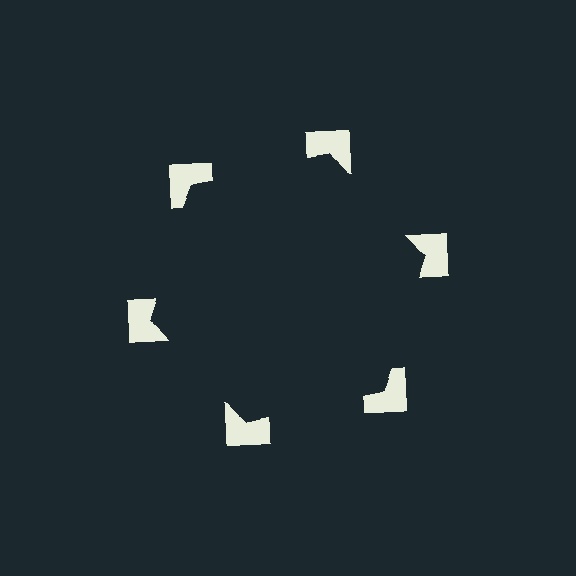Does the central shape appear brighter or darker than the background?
It typically appears slightly darker than the background, even though no actual brightness change is drawn.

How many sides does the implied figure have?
6 sides.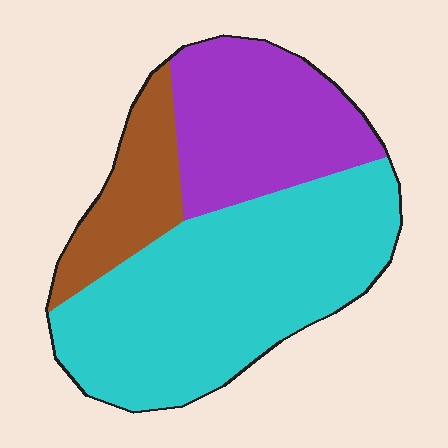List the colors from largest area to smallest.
From largest to smallest: cyan, purple, brown.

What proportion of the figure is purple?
Purple covers 29% of the figure.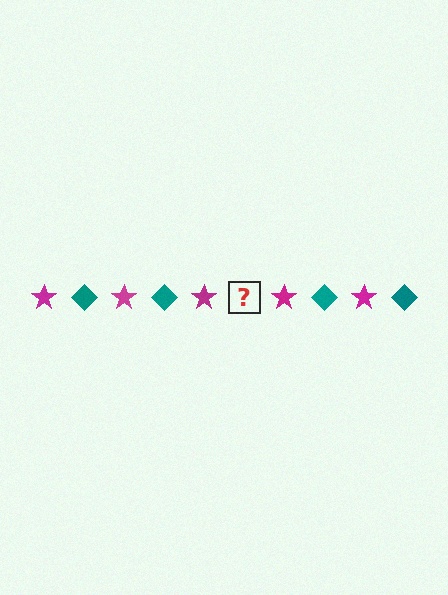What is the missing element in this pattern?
The missing element is a teal diamond.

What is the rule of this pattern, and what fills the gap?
The rule is that the pattern alternates between magenta star and teal diamond. The gap should be filled with a teal diamond.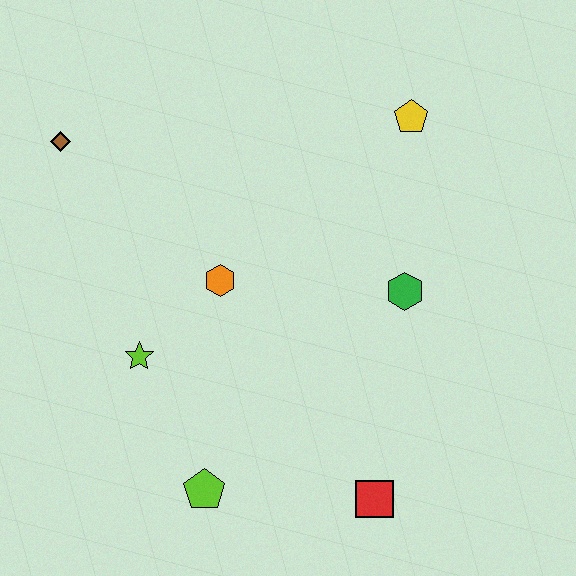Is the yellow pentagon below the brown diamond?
No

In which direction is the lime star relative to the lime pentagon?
The lime star is above the lime pentagon.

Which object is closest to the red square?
The lime pentagon is closest to the red square.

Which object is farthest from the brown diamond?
The red square is farthest from the brown diamond.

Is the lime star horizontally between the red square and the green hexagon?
No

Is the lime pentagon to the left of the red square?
Yes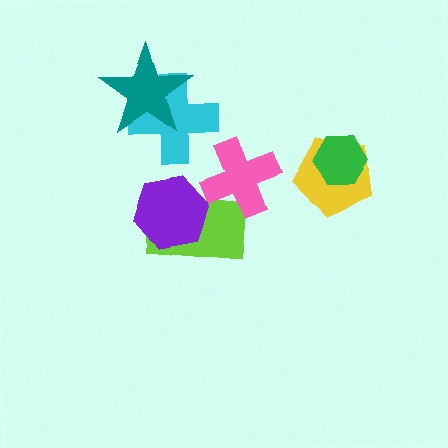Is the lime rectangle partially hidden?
Yes, it is partially covered by another shape.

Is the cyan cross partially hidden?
Yes, it is partially covered by another shape.